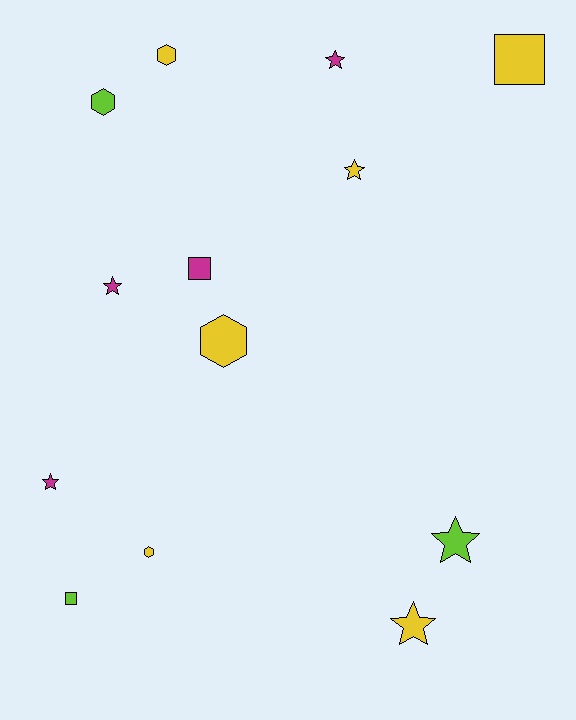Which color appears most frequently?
Yellow, with 6 objects.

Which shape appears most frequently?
Star, with 6 objects.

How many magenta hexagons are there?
There are no magenta hexagons.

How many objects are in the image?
There are 13 objects.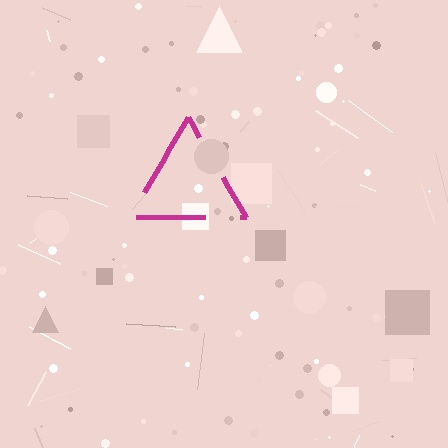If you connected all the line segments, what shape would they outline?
They would outline a triangle.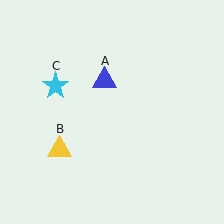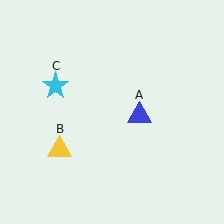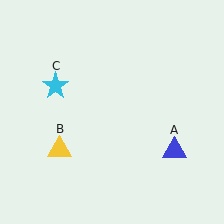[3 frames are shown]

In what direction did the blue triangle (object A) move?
The blue triangle (object A) moved down and to the right.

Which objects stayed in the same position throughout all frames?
Yellow triangle (object B) and cyan star (object C) remained stationary.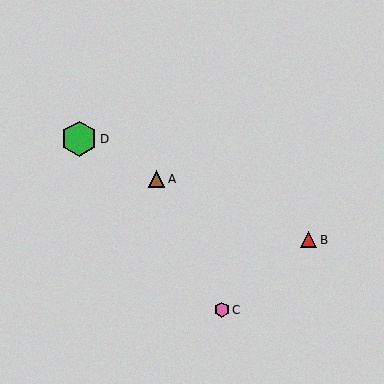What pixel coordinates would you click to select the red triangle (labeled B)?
Click at (309, 240) to select the red triangle B.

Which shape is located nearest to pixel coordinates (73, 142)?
The green hexagon (labeled D) at (79, 139) is nearest to that location.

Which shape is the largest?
The green hexagon (labeled D) is the largest.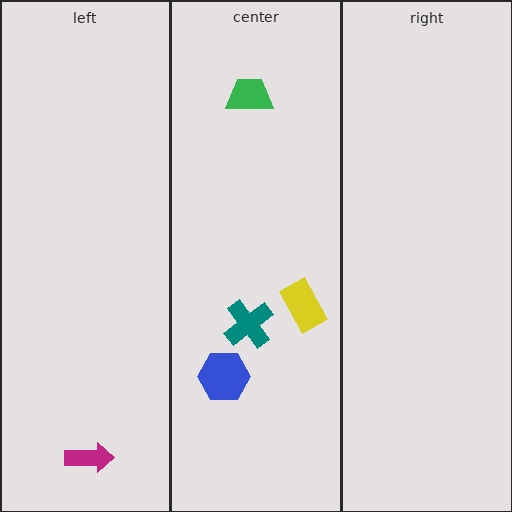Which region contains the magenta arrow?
The left region.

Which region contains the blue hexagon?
The center region.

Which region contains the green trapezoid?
The center region.